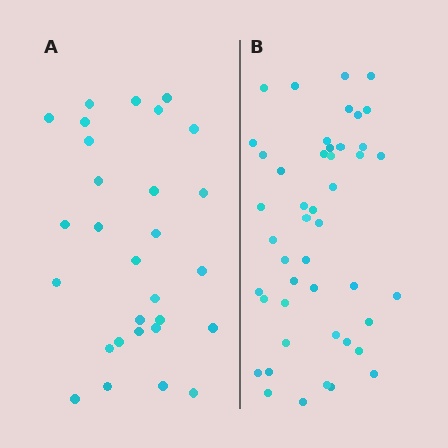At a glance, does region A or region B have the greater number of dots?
Region B (the right region) has more dots.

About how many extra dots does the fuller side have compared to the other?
Region B has approximately 15 more dots than region A.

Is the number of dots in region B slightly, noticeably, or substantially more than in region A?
Region B has substantially more. The ratio is roughly 1.6 to 1.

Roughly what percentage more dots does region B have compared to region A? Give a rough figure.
About 60% more.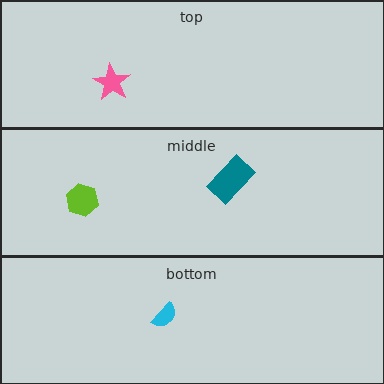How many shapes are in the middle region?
2.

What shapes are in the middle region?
The lime hexagon, the teal rectangle.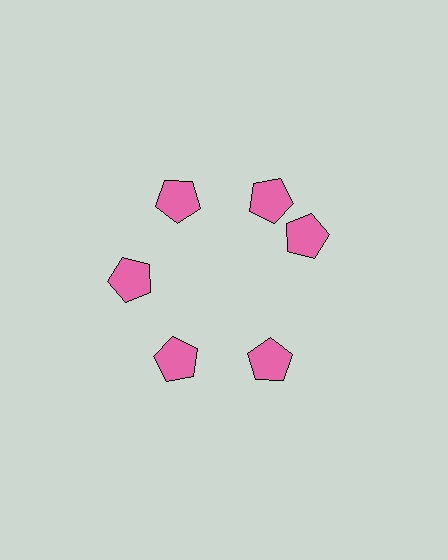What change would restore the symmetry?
The symmetry would be restored by rotating it back into even spacing with its neighbors so that all 6 pentagons sit at equal angles and equal distance from the center.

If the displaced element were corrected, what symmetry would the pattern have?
It would have 6-fold rotational symmetry — the pattern would map onto itself every 60 degrees.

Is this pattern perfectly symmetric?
No. The 6 pink pentagons are arranged in a ring, but one element near the 3 o'clock position is rotated out of alignment along the ring, breaking the 6-fold rotational symmetry.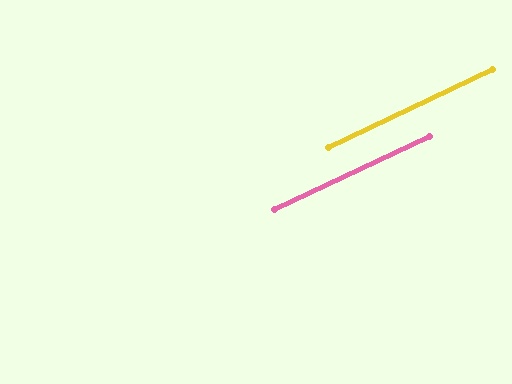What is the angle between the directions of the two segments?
Approximately 0 degrees.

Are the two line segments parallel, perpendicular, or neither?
Parallel — their directions differ by only 0.1°.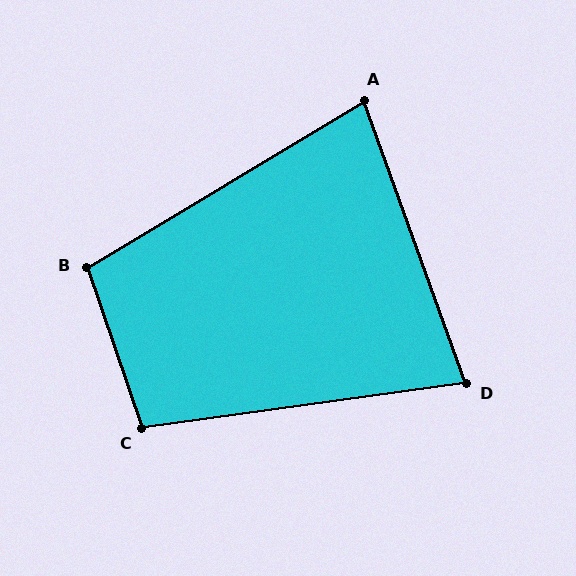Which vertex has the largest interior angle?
B, at approximately 102 degrees.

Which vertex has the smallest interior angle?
D, at approximately 78 degrees.